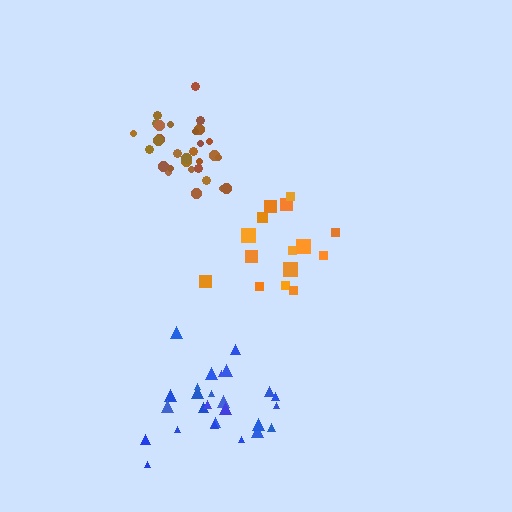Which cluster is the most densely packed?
Brown.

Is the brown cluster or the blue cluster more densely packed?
Brown.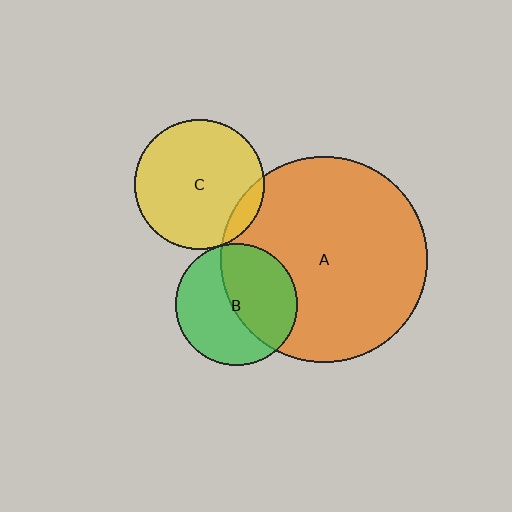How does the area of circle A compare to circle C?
Approximately 2.5 times.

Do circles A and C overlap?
Yes.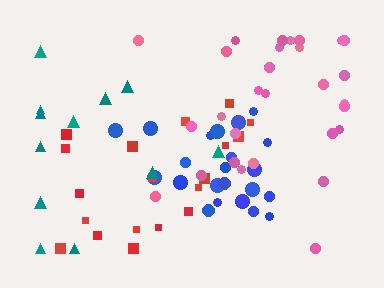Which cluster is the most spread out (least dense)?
Teal.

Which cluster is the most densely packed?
Blue.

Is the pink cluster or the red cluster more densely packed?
Red.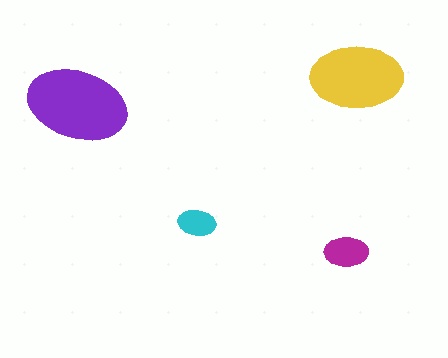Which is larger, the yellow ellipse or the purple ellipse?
The purple one.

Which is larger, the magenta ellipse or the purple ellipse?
The purple one.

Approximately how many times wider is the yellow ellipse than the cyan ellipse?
About 2.5 times wider.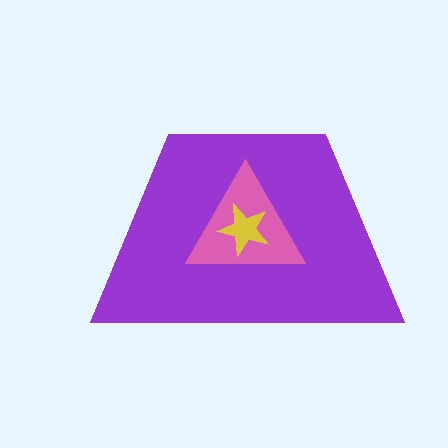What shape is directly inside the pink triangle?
The yellow star.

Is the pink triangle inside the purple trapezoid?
Yes.